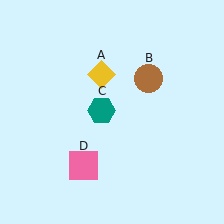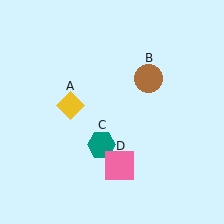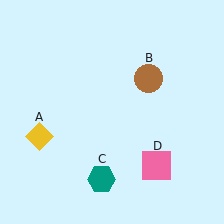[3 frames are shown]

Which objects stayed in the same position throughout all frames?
Brown circle (object B) remained stationary.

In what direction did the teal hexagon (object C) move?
The teal hexagon (object C) moved down.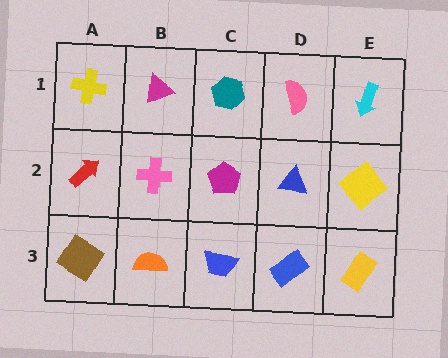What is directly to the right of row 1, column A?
A magenta triangle.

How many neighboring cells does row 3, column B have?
3.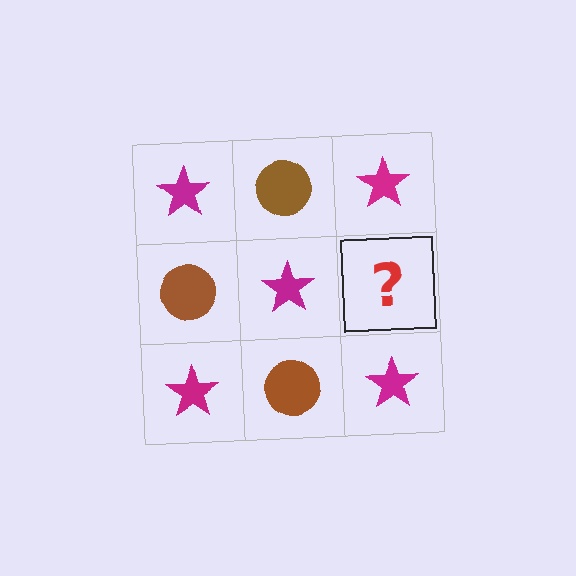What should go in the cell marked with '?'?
The missing cell should contain a brown circle.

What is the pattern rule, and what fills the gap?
The rule is that it alternates magenta star and brown circle in a checkerboard pattern. The gap should be filled with a brown circle.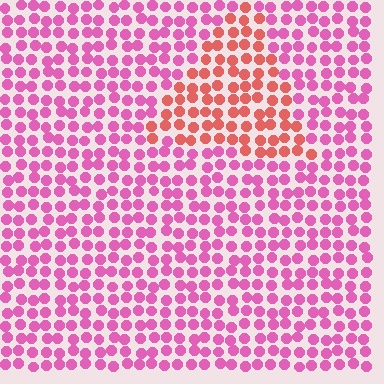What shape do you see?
I see a triangle.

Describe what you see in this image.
The image is filled with small pink elements in a uniform arrangement. A triangle-shaped region is visible where the elements are tinted to a slightly different hue, forming a subtle color boundary.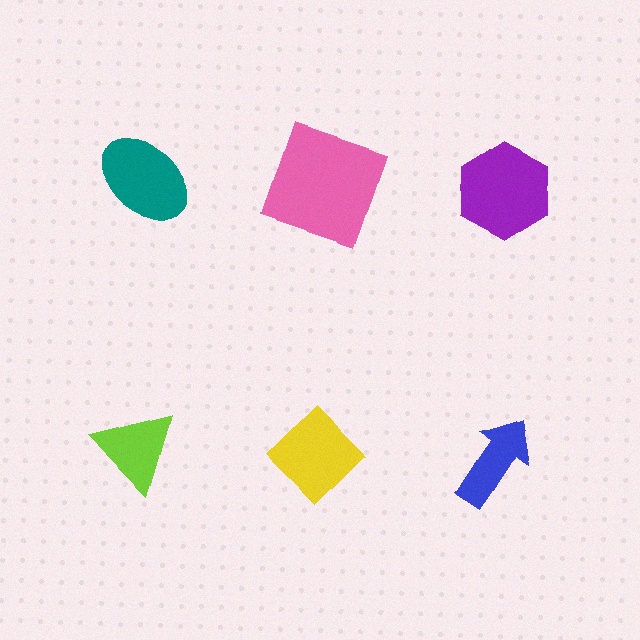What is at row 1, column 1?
A teal ellipse.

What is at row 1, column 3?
A purple hexagon.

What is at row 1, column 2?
A pink square.